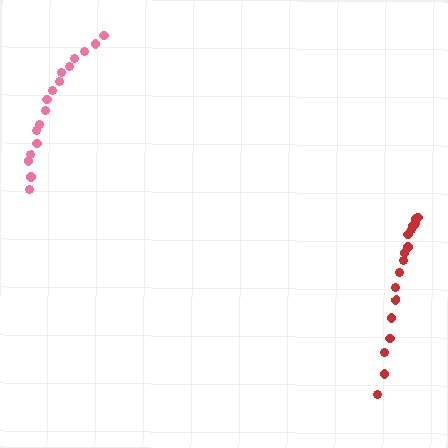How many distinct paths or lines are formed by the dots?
There are 2 distinct paths.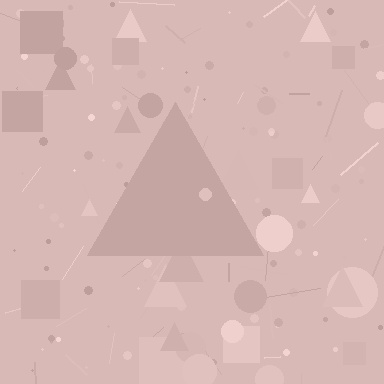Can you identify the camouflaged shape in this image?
The camouflaged shape is a triangle.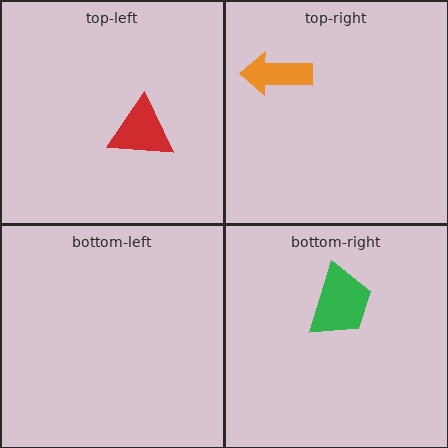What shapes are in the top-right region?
The orange arrow.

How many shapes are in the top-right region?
1.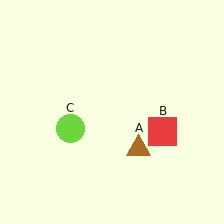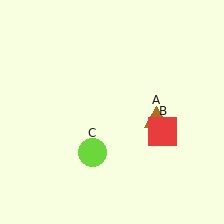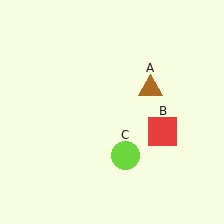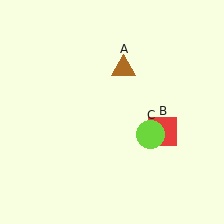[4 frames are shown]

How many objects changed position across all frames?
2 objects changed position: brown triangle (object A), lime circle (object C).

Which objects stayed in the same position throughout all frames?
Red square (object B) remained stationary.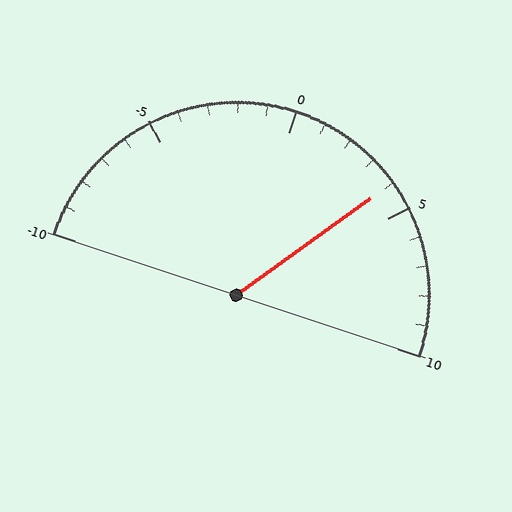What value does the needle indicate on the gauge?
The needle indicates approximately 4.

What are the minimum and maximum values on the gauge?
The gauge ranges from -10 to 10.